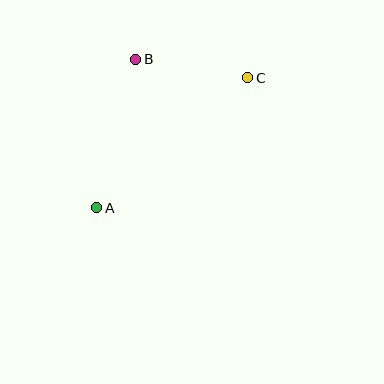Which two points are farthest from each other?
Points A and C are farthest from each other.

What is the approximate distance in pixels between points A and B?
The distance between A and B is approximately 154 pixels.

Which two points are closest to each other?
Points B and C are closest to each other.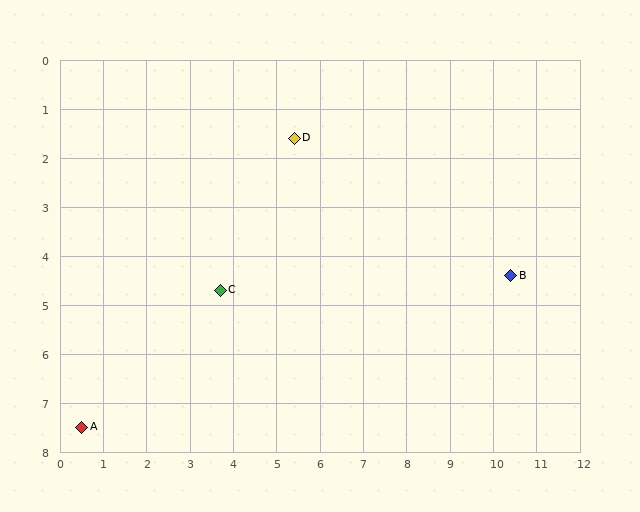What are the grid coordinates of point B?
Point B is at approximately (10.4, 4.4).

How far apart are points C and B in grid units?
Points C and B are about 6.7 grid units apart.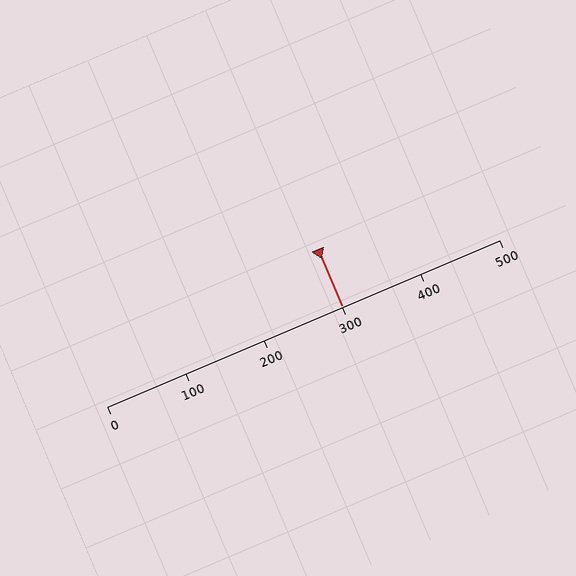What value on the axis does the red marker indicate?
The marker indicates approximately 300.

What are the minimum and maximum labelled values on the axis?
The axis runs from 0 to 500.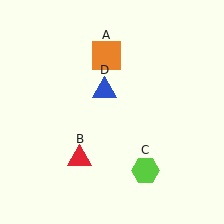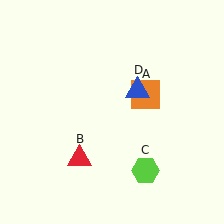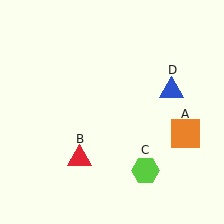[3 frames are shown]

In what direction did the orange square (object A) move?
The orange square (object A) moved down and to the right.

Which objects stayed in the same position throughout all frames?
Red triangle (object B) and lime hexagon (object C) remained stationary.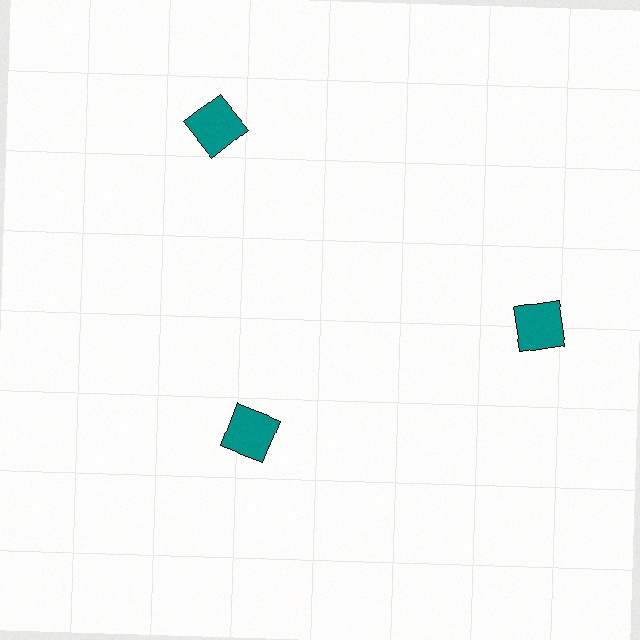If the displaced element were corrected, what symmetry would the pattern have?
It would have 3-fold rotational symmetry — the pattern would map onto itself every 120 degrees.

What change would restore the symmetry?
The symmetry would be restored by moving it outward, back onto the ring so that all 3 squares sit at equal angles and equal distance from the center.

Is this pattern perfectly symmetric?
No. The 3 teal squares are arranged in a ring, but one element near the 7 o'clock position is pulled inward toward the center, breaking the 3-fold rotational symmetry.